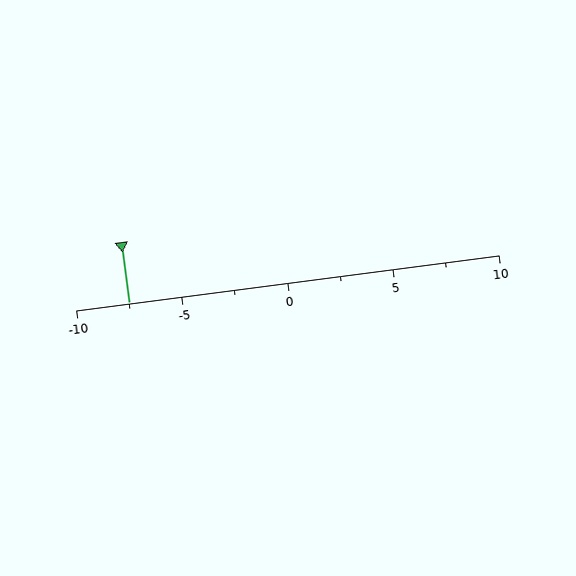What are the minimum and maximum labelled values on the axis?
The axis runs from -10 to 10.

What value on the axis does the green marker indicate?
The marker indicates approximately -7.5.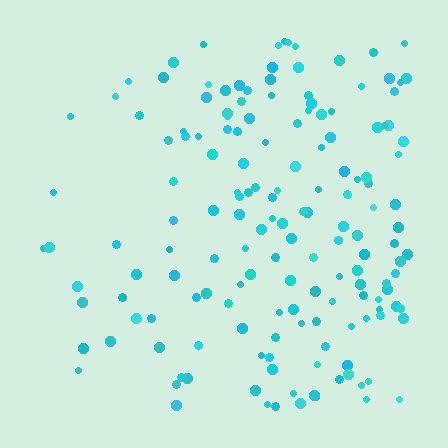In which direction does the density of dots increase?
From left to right, with the right side densest.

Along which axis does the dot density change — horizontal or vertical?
Horizontal.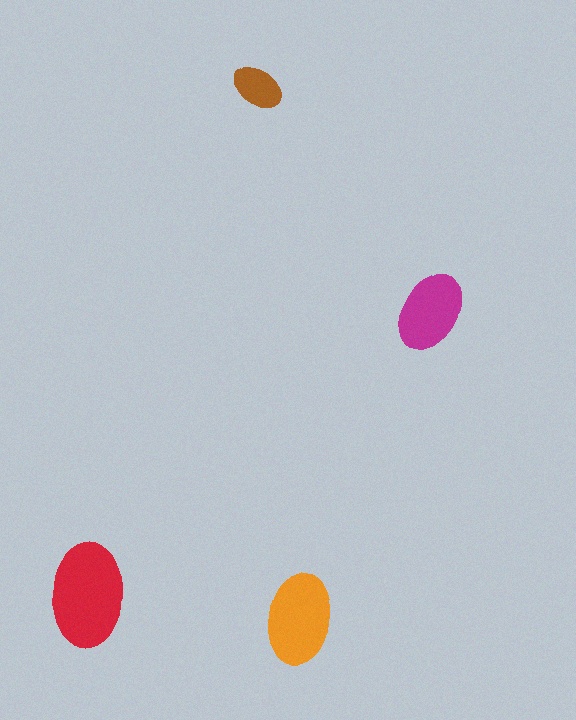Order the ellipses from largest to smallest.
the red one, the orange one, the magenta one, the brown one.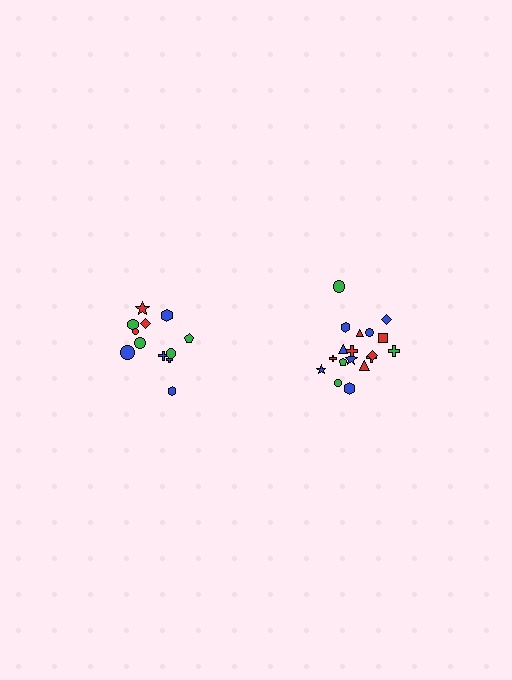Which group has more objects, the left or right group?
The right group.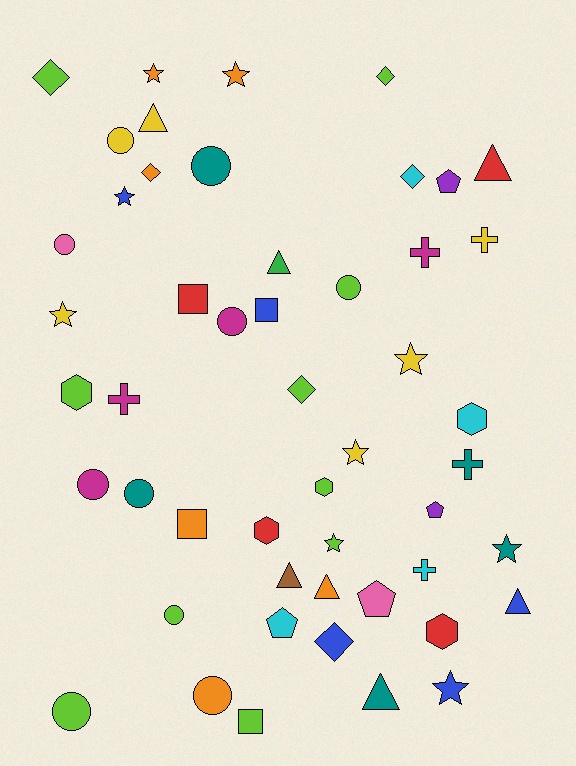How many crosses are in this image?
There are 5 crosses.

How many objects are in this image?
There are 50 objects.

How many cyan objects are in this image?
There are 4 cyan objects.